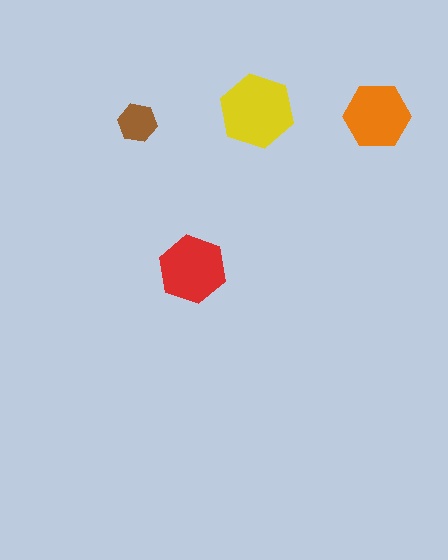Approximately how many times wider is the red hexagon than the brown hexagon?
About 1.5 times wider.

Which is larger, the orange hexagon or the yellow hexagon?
The yellow one.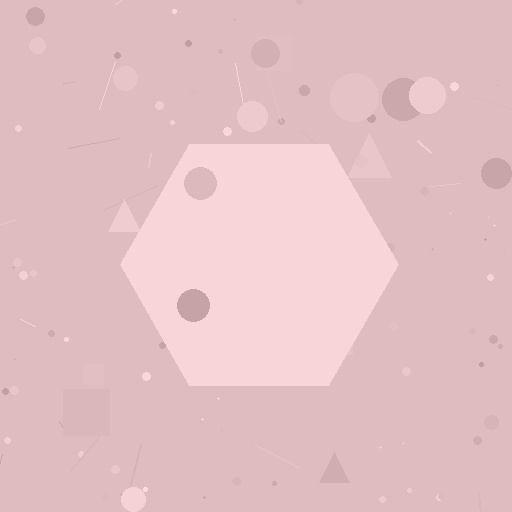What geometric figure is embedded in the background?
A hexagon is embedded in the background.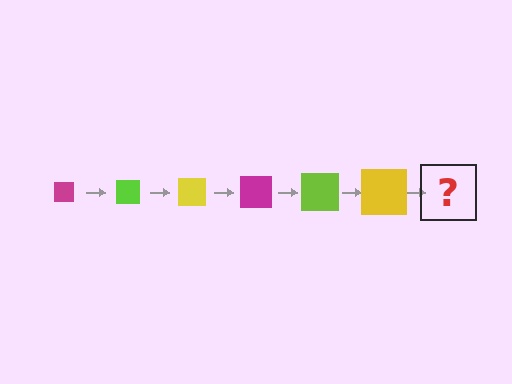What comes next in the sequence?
The next element should be a magenta square, larger than the previous one.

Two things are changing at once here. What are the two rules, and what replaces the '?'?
The two rules are that the square grows larger each step and the color cycles through magenta, lime, and yellow. The '?' should be a magenta square, larger than the previous one.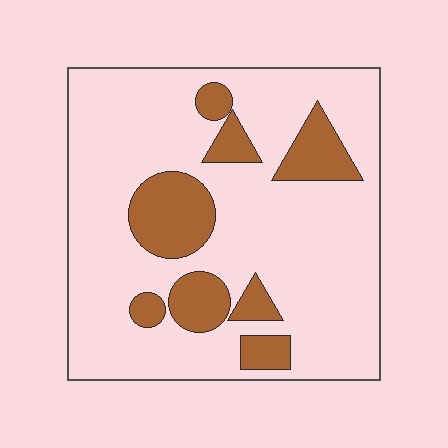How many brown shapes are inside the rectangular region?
8.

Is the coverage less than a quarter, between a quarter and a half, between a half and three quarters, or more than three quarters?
Less than a quarter.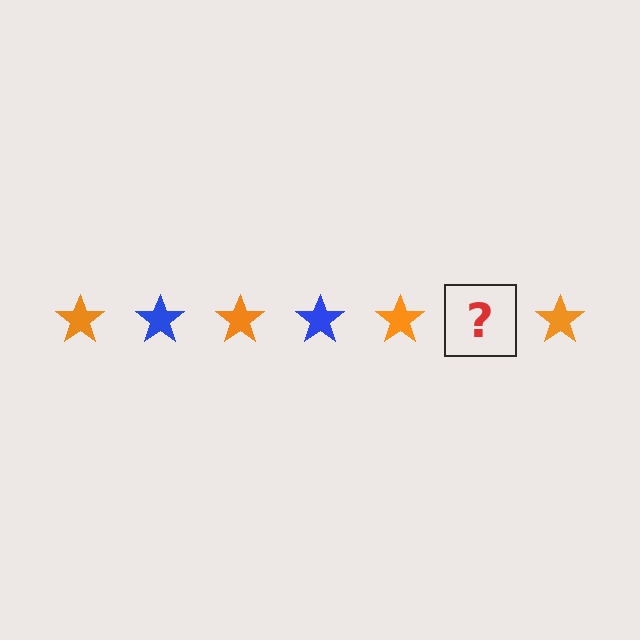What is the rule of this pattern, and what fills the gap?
The rule is that the pattern cycles through orange, blue stars. The gap should be filled with a blue star.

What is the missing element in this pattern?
The missing element is a blue star.